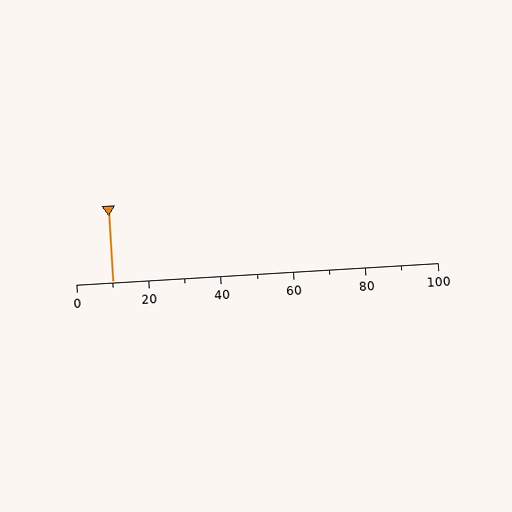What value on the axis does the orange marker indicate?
The marker indicates approximately 10.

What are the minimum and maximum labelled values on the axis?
The axis runs from 0 to 100.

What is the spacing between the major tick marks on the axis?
The major ticks are spaced 20 apart.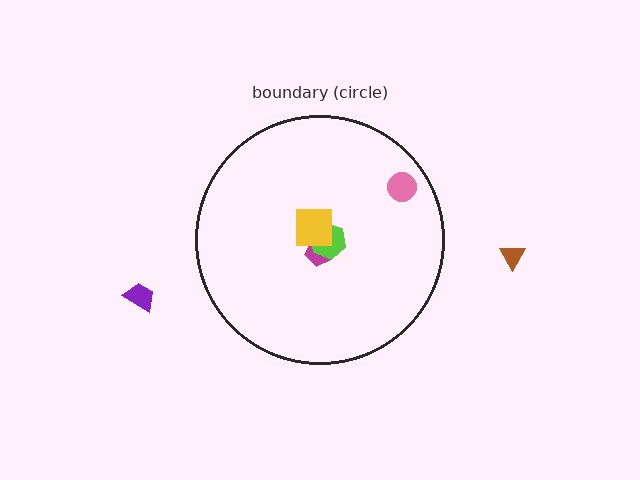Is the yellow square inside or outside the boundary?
Inside.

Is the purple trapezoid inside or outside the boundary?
Outside.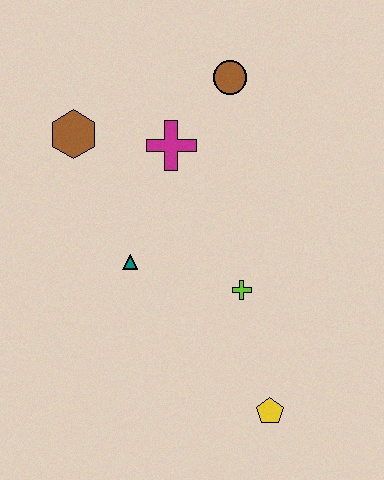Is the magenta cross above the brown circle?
No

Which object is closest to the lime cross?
The teal triangle is closest to the lime cross.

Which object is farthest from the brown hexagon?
The yellow pentagon is farthest from the brown hexagon.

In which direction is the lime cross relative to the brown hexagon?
The lime cross is to the right of the brown hexagon.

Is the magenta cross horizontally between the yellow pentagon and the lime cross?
No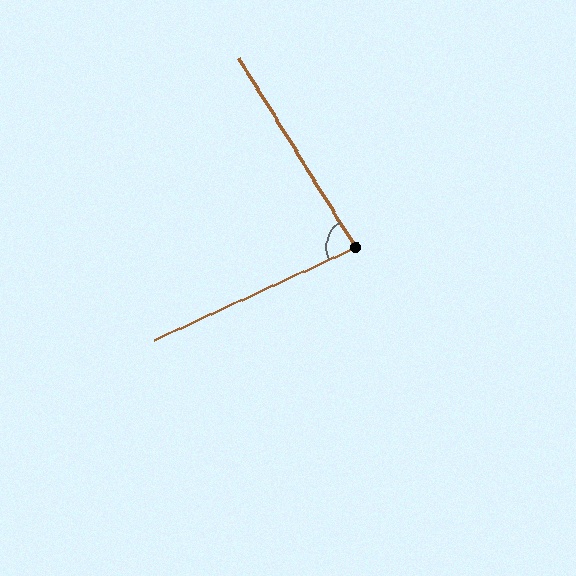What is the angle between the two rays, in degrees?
Approximately 83 degrees.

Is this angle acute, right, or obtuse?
It is acute.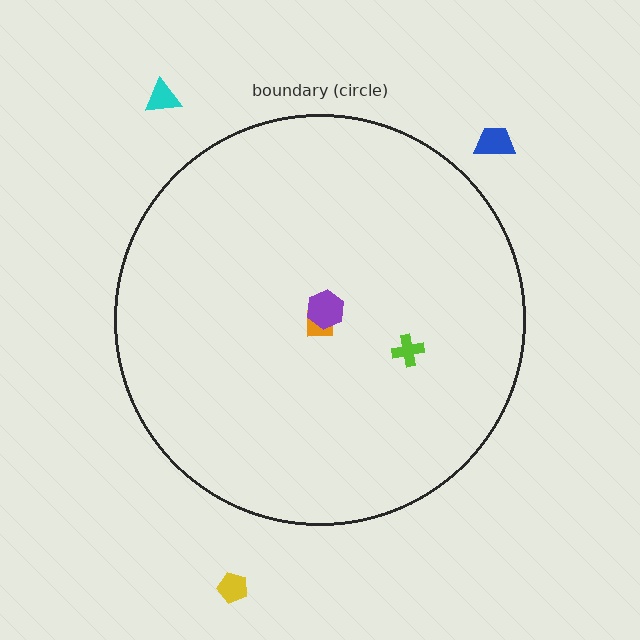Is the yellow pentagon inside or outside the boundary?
Outside.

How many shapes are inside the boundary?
3 inside, 3 outside.